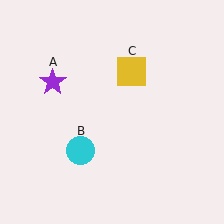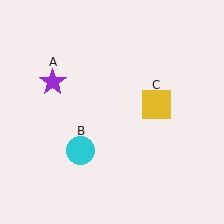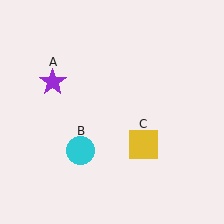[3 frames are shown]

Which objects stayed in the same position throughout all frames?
Purple star (object A) and cyan circle (object B) remained stationary.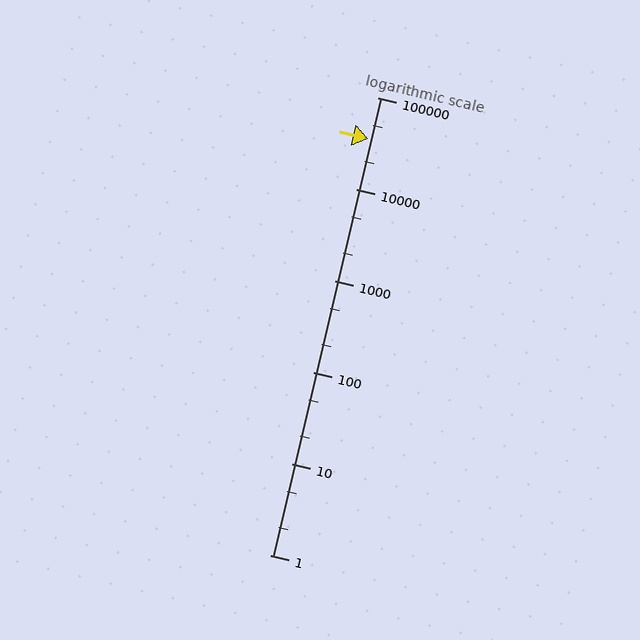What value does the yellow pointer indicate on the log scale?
The pointer indicates approximately 35000.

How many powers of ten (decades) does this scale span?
The scale spans 5 decades, from 1 to 100000.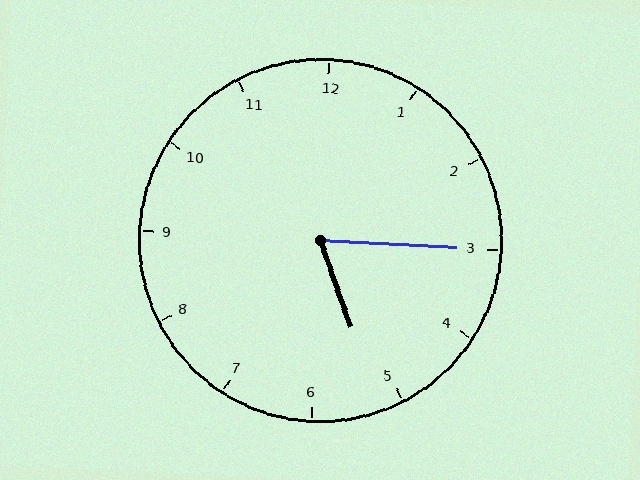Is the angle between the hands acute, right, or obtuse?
It is acute.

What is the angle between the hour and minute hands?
Approximately 68 degrees.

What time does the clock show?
5:15.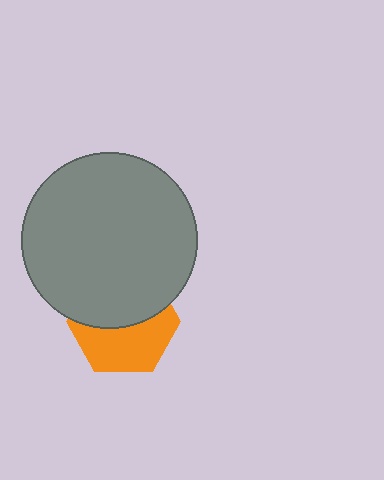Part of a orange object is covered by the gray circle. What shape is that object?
It is a hexagon.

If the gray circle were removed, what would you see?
You would see the complete orange hexagon.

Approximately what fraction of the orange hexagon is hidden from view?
Roughly 51% of the orange hexagon is hidden behind the gray circle.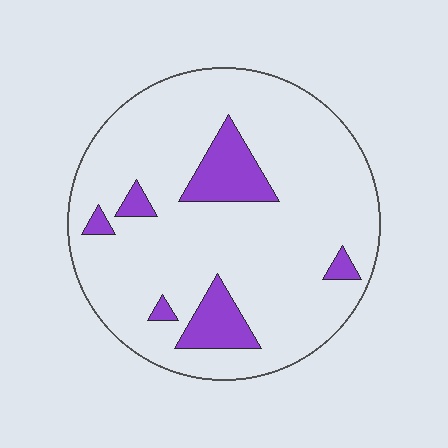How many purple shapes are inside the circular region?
6.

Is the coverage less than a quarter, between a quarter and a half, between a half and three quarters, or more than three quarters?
Less than a quarter.